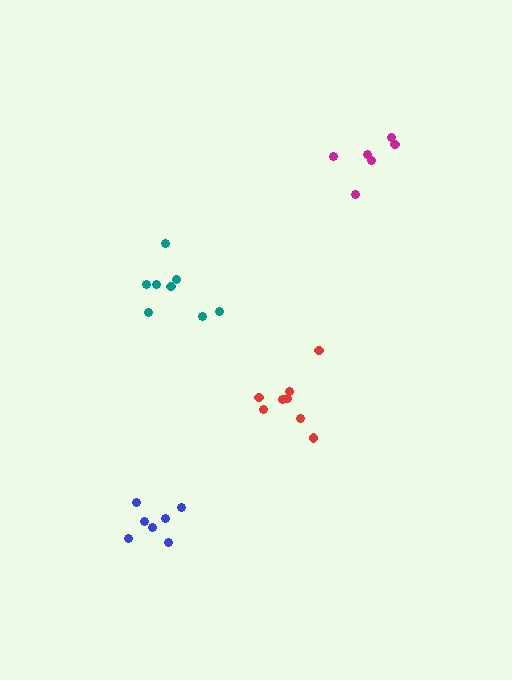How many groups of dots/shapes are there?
There are 4 groups.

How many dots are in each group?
Group 1: 7 dots, Group 2: 6 dots, Group 3: 8 dots, Group 4: 8 dots (29 total).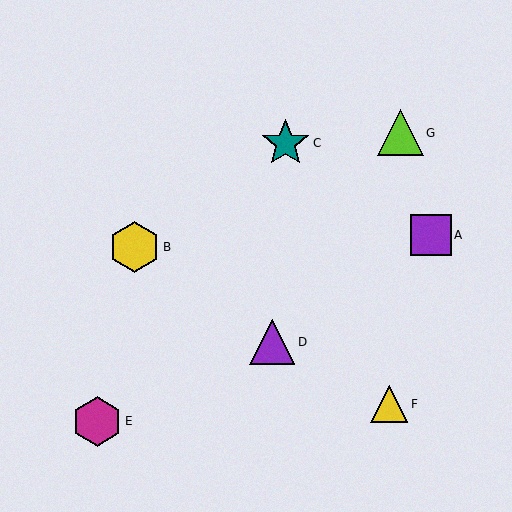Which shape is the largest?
The yellow hexagon (labeled B) is the largest.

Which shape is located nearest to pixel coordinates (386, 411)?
The yellow triangle (labeled F) at (389, 404) is nearest to that location.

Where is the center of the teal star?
The center of the teal star is at (285, 143).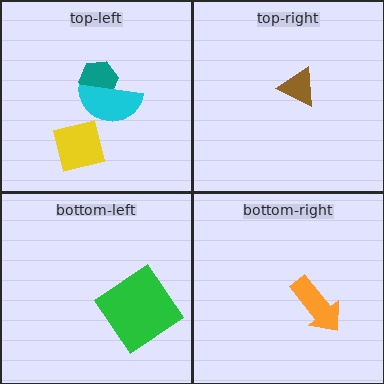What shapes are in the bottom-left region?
The green diamond.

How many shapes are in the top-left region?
3.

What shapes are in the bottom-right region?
The orange arrow.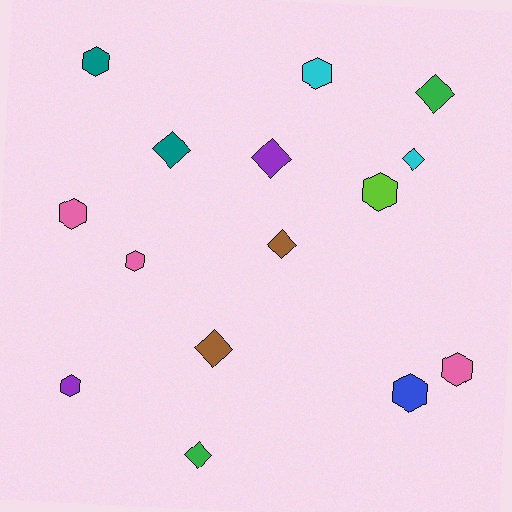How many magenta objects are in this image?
There are no magenta objects.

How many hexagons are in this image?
There are 8 hexagons.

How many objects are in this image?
There are 15 objects.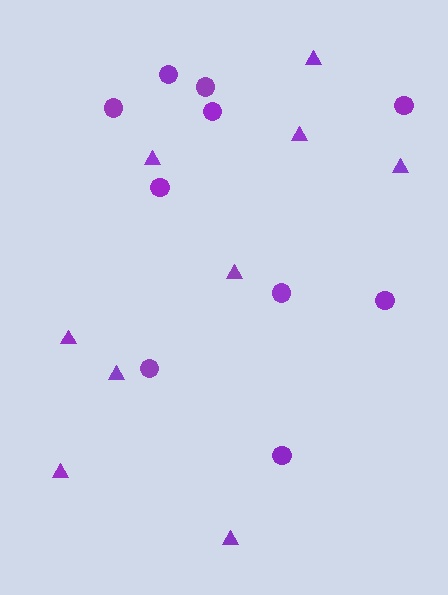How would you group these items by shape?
There are 2 groups: one group of circles (10) and one group of triangles (9).